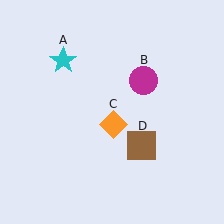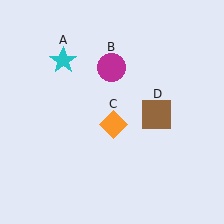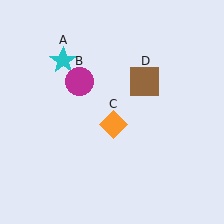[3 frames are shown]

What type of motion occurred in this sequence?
The magenta circle (object B), brown square (object D) rotated counterclockwise around the center of the scene.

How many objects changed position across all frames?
2 objects changed position: magenta circle (object B), brown square (object D).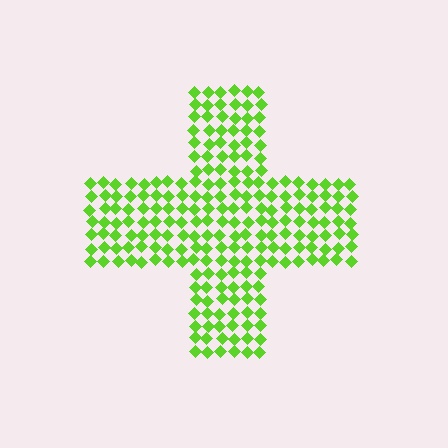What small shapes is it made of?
It is made of small diamonds.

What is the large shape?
The large shape is a cross.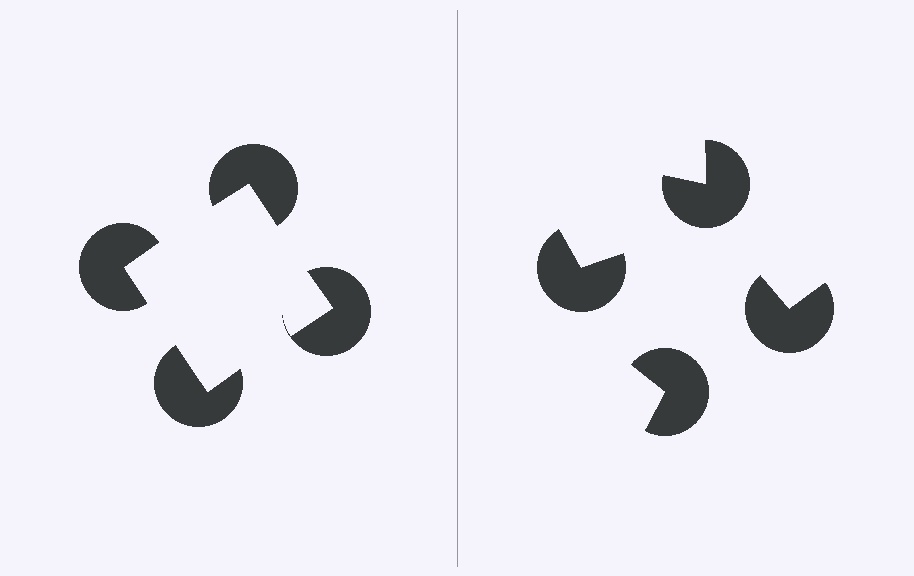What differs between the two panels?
The pac-man discs are positioned identically on both sides; only the wedge orientations differ. On the left they align to a square; on the right they are misaligned.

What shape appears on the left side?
An illusory square.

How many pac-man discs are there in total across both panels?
8 — 4 on each side.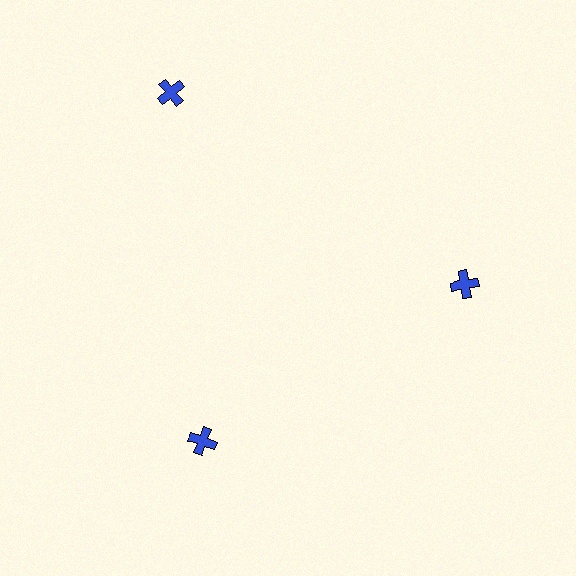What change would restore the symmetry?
The symmetry would be restored by moving it inward, back onto the ring so that all 3 crosses sit at equal angles and equal distance from the center.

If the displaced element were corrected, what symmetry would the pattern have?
It would have 3-fold rotational symmetry — the pattern would map onto itself every 120 degrees.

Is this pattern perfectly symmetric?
No. The 3 blue crosses are arranged in a ring, but one element near the 11 o'clock position is pushed outward from the center, breaking the 3-fold rotational symmetry.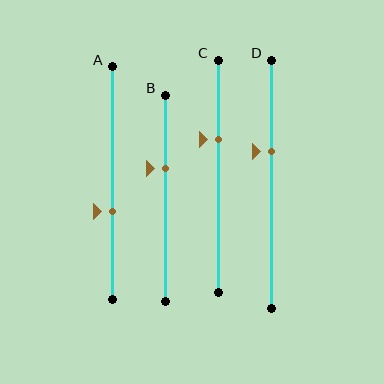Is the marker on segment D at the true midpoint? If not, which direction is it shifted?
No, the marker on segment D is shifted upward by about 13% of the segment length.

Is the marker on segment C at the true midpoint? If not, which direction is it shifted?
No, the marker on segment C is shifted upward by about 16% of the segment length.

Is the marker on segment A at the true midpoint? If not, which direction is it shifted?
No, the marker on segment A is shifted downward by about 12% of the segment length.